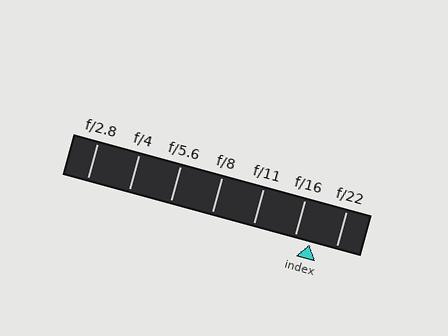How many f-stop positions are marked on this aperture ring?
There are 7 f-stop positions marked.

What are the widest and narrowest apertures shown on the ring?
The widest aperture shown is f/2.8 and the narrowest is f/22.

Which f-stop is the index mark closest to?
The index mark is closest to f/16.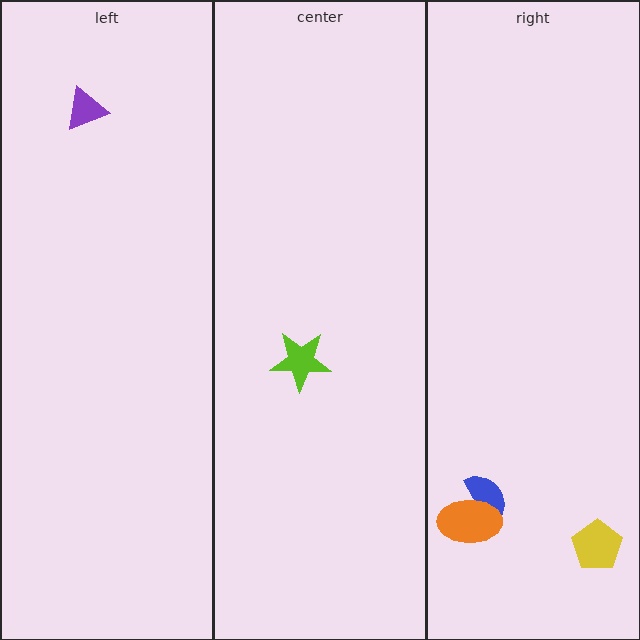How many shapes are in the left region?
1.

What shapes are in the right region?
The blue semicircle, the yellow pentagon, the orange ellipse.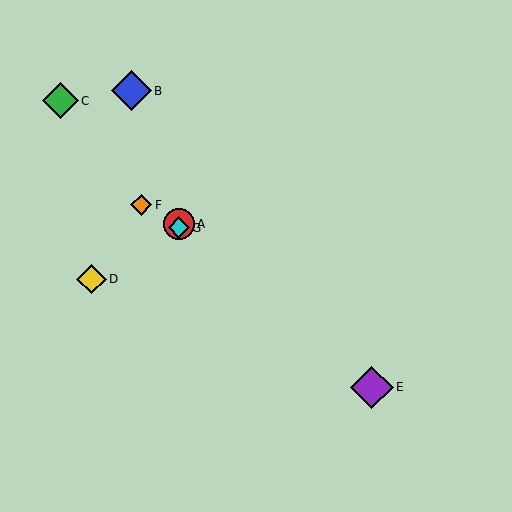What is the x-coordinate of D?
Object D is at x≈92.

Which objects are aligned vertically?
Objects A, G are aligned vertically.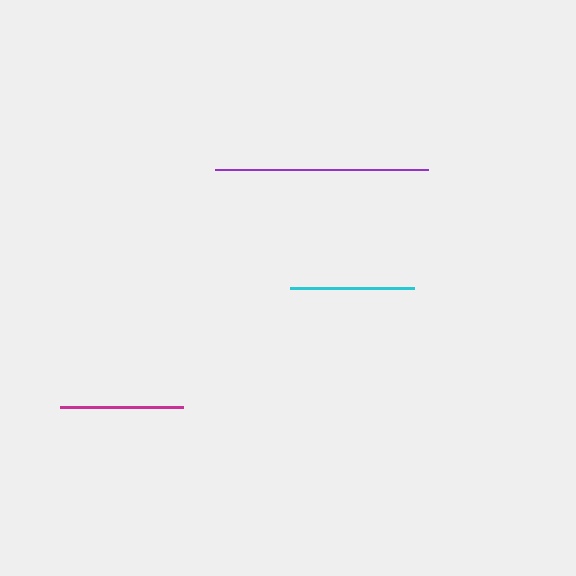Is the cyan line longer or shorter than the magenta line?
The cyan line is longer than the magenta line.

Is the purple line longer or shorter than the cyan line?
The purple line is longer than the cyan line.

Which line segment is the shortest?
The magenta line is the shortest at approximately 122 pixels.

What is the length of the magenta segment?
The magenta segment is approximately 122 pixels long.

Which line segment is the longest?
The purple line is the longest at approximately 213 pixels.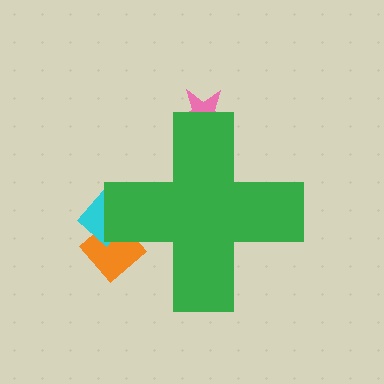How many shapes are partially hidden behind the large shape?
3 shapes are partially hidden.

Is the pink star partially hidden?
Yes, the pink star is partially hidden behind the green cross.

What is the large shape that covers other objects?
A green cross.